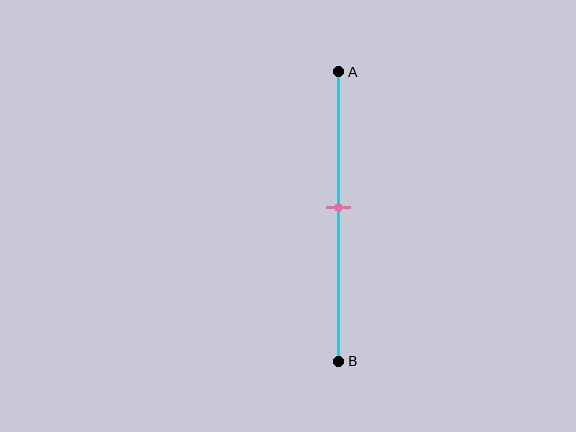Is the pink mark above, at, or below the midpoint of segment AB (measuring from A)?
The pink mark is above the midpoint of segment AB.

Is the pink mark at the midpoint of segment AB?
No, the mark is at about 45% from A, not at the 50% midpoint.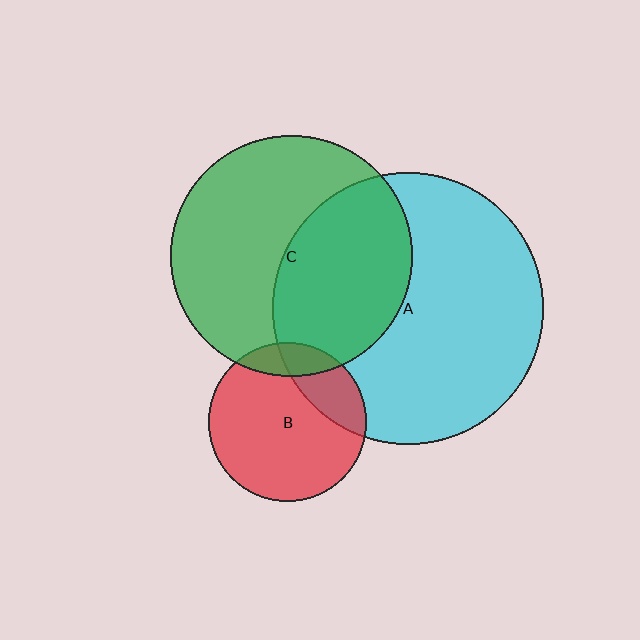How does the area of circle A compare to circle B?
Approximately 2.9 times.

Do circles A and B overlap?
Yes.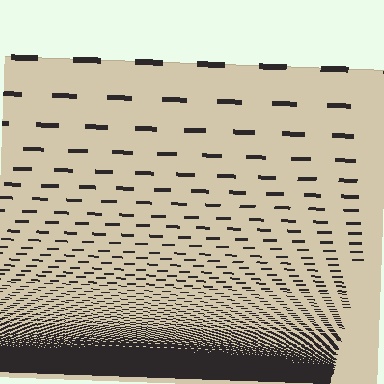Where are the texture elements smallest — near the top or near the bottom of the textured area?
Near the bottom.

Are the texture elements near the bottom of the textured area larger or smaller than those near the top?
Smaller. The gradient is inverted — elements near the bottom are smaller and denser.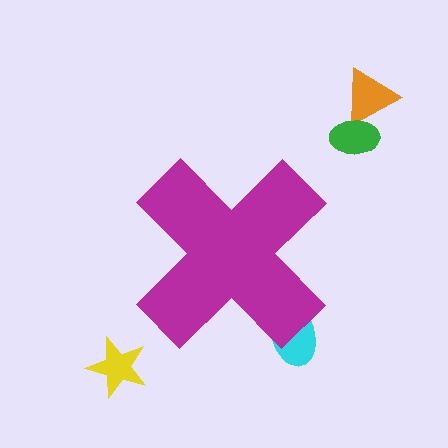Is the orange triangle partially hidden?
No, the orange triangle is fully visible.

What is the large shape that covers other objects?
A magenta cross.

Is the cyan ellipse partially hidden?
Yes, the cyan ellipse is partially hidden behind the magenta cross.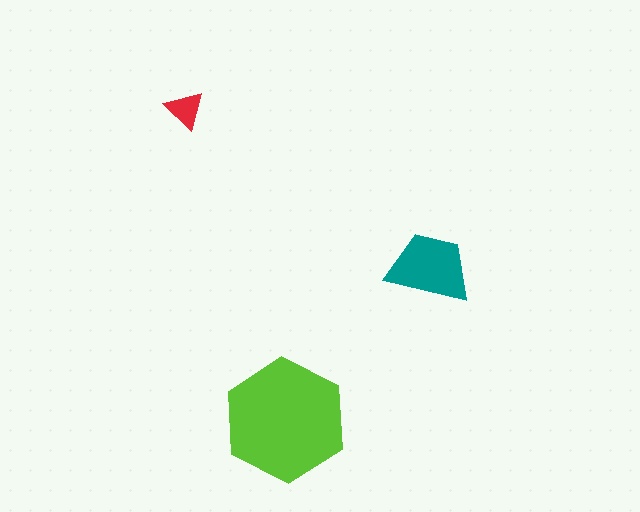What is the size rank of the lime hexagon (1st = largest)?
1st.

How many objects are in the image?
There are 3 objects in the image.